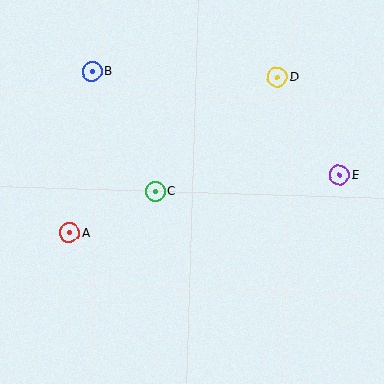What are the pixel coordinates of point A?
Point A is at (69, 233).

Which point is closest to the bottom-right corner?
Point E is closest to the bottom-right corner.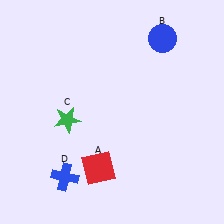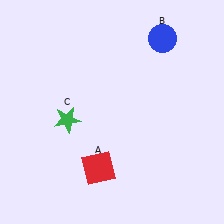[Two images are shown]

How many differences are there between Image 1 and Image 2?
There is 1 difference between the two images.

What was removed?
The blue cross (D) was removed in Image 2.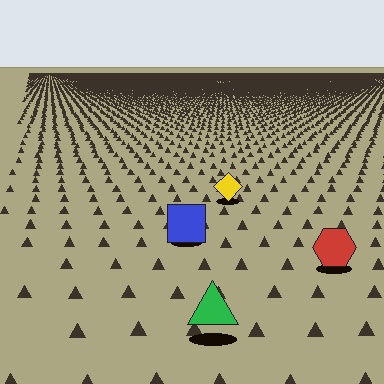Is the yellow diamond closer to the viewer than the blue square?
No. The blue square is closer — you can tell from the texture gradient: the ground texture is coarser near it.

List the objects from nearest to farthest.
From nearest to farthest: the green triangle, the red hexagon, the blue square, the yellow diamond.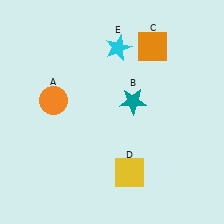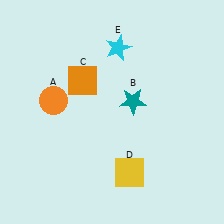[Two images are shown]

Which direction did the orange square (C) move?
The orange square (C) moved left.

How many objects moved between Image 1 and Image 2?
1 object moved between the two images.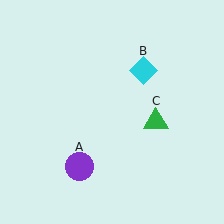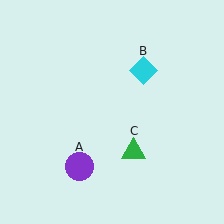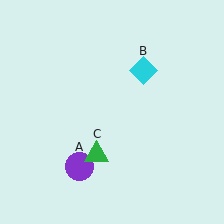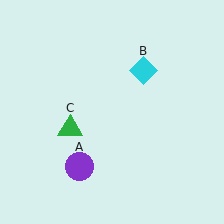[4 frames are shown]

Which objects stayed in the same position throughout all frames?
Purple circle (object A) and cyan diamond (object B) remained stationary.